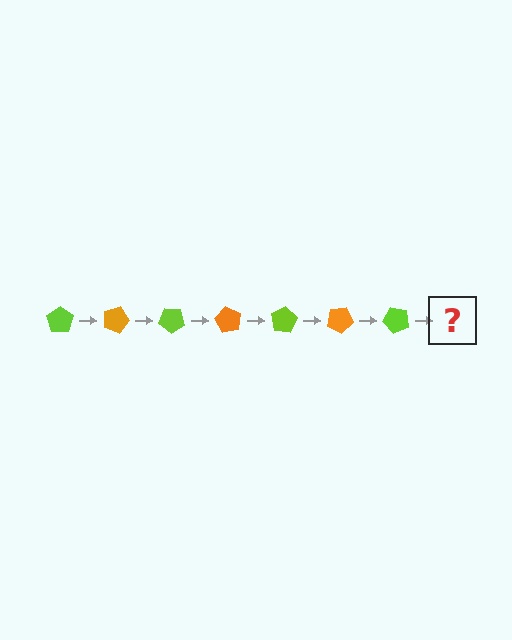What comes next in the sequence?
The next element should be an orange pentagon, rotated 140 degrees from the start.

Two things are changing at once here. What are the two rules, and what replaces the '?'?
The two rules are that it rotates 20 degrees each step and the color cycles through lime and orange. The '?' should be an orange pentagon, rotated 140 degrees from the start.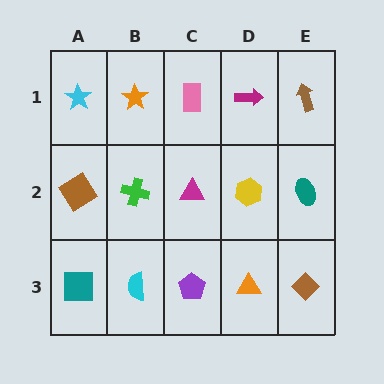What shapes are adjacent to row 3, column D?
A yellow hexagon (row 2, column D), a purple pentagon (row 3, column C), a brown diamond (row 3, column E).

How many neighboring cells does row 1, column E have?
2.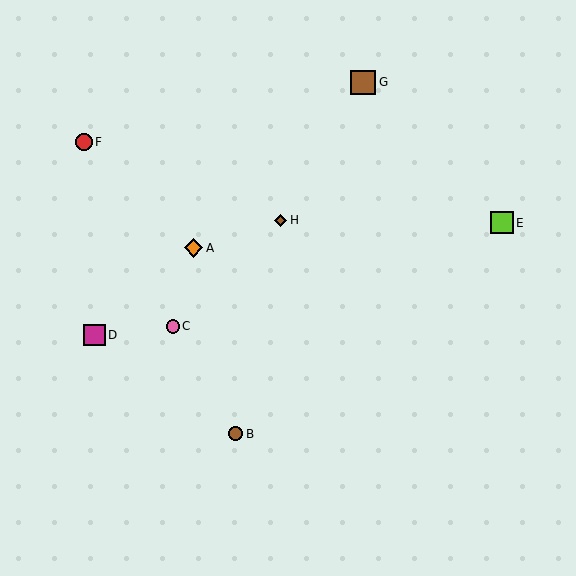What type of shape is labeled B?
Shape B is a brown circle.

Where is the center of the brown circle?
The center of the brown circle is at (236, 434).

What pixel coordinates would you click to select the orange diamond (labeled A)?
Click at (193, 248) to select the orange diamond A.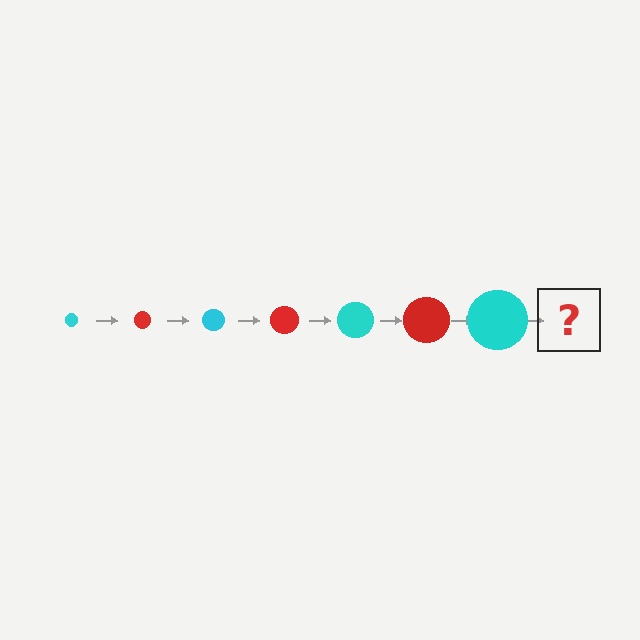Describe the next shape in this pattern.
It should be a red circle, larger than the previous one.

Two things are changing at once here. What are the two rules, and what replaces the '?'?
The two rules are that the circle grows larger each step and the color cycles through cyan and red. The '?' should be a red circle, larger than the previous one.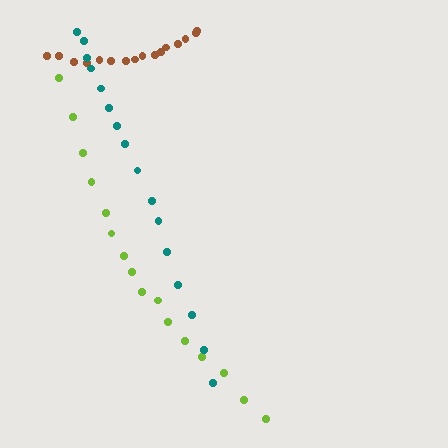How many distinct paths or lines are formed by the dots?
There are 3 distinct paths.